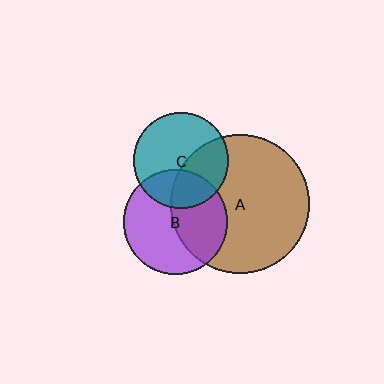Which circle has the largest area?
Circle A (brown).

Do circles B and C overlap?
Yes.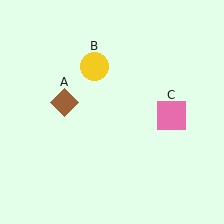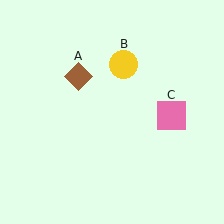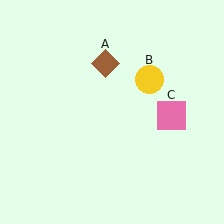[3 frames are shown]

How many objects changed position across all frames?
2 objects changed position: brown diamond (object A), yellow circle (object B).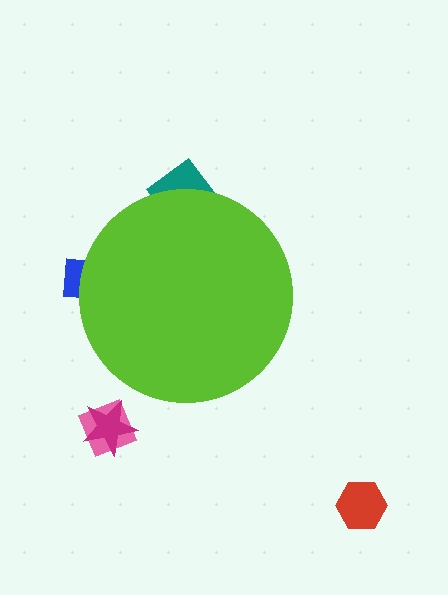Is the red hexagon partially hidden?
No, the red hexagon is fully visible.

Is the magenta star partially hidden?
No, the magenta star is fully visible.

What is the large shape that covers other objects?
A lime circle.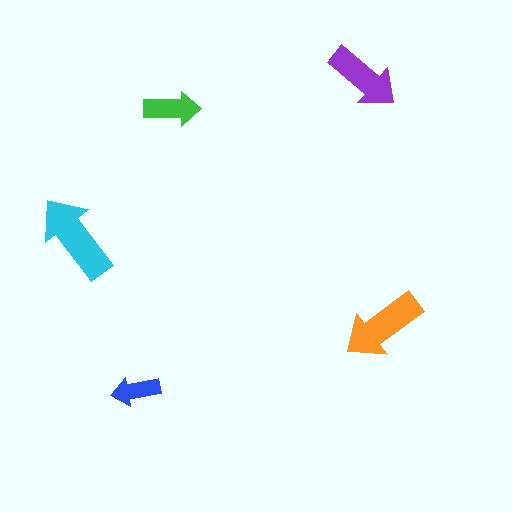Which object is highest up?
The purple arrow is topmost.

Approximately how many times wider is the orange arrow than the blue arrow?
About 1.5 times wider.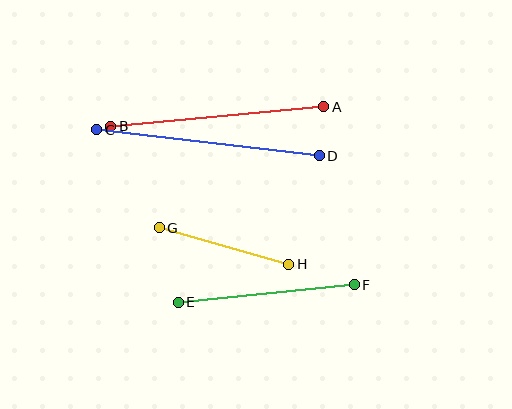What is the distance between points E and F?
The distance is approximately 177 pixels.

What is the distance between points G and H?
The distance is approximately 135 pixels.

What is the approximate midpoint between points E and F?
The midpoint is at approximately (266, 294) pixels.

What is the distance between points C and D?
The distance is approximately 224 pixels.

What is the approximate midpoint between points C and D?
The midpoint is at approximately (208, 143) pixels.